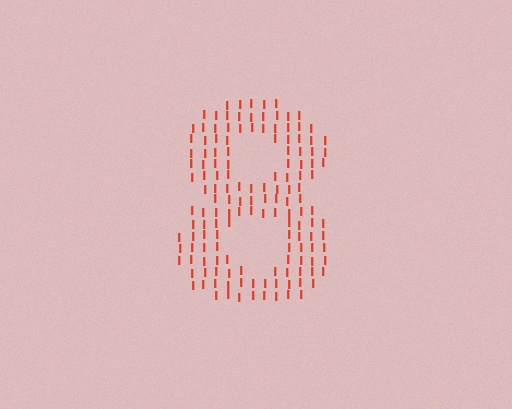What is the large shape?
The large shape is the digit 8.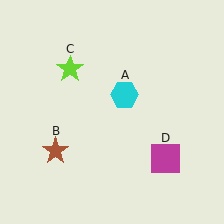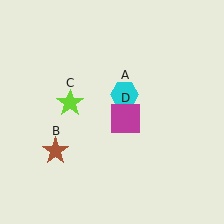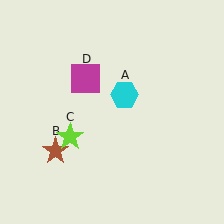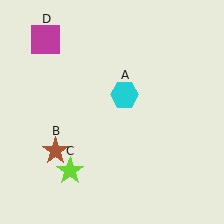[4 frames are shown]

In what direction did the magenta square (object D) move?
The magenta square (object D) moved up and to the left.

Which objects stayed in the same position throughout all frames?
Cyan hexagon (object A) and brown star (object B) remained stationary.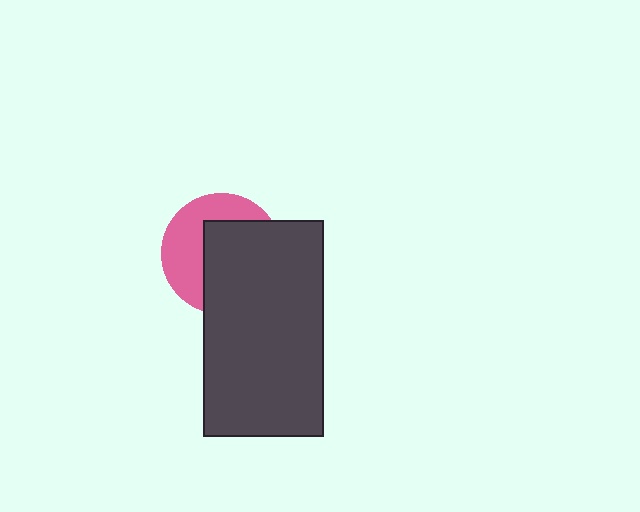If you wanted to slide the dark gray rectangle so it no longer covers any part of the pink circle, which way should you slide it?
Slide it toward the lower-right — that is the most direct way to separate the two shapes.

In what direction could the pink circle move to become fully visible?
The pink circle could move toward the upper-left. That would shift it out from behind the dark gray rectangle entirely.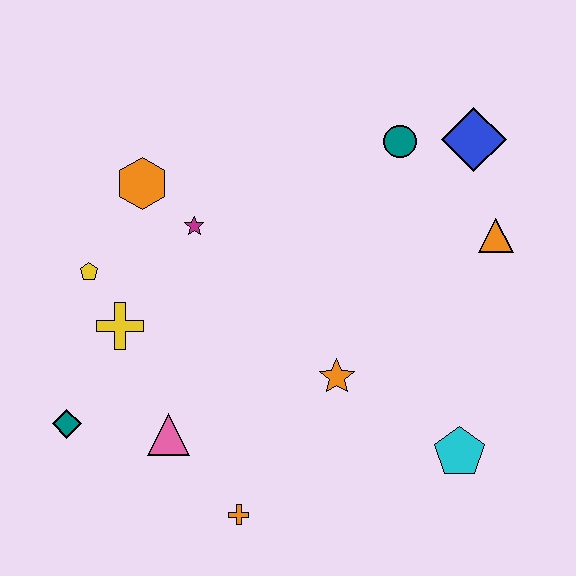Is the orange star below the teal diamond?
No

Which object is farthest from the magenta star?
The cyan pentagon is farthest from the magenta star.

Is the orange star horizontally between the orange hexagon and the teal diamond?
No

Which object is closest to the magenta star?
The orange hexagon is closest to the magenta star.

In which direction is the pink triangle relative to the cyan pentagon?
The pink triangle is to the left of the cyan pentagon.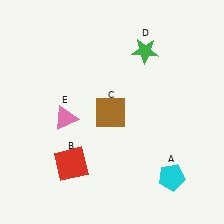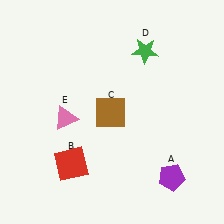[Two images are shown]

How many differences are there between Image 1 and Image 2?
There is 1 difference between the two images.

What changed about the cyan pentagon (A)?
In Image 1, A is cyan. In Image 2, it changed to purple.